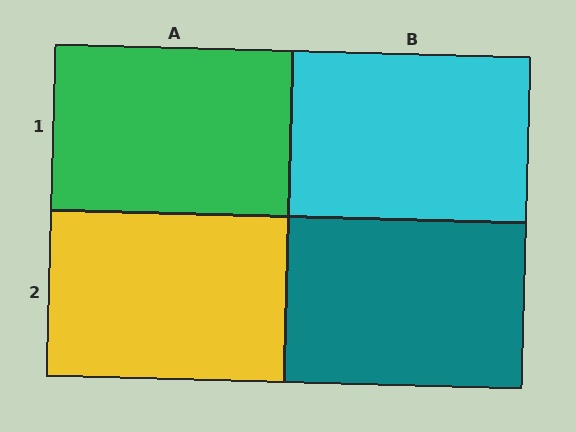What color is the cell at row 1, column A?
Green.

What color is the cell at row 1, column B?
Cyan.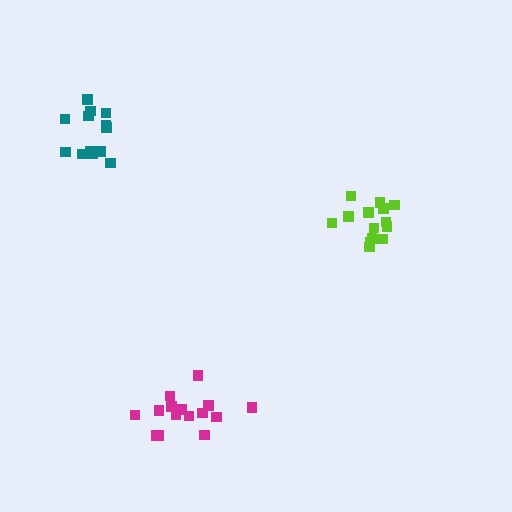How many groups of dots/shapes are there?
There are 3 groups.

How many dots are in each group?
Group 1: 14 dots, Group 2: 13 dots, Group 3: 15 dots (42 total).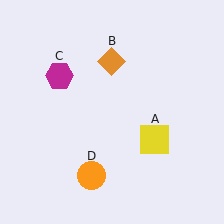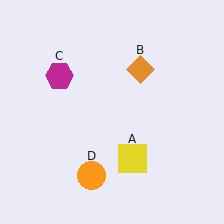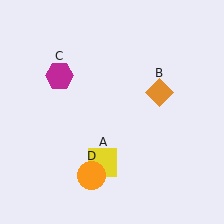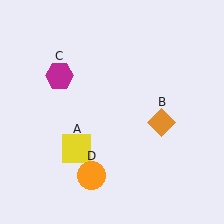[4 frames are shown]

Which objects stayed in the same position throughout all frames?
Magenta hexagon (object C) and orange circle (object D) remained stationary.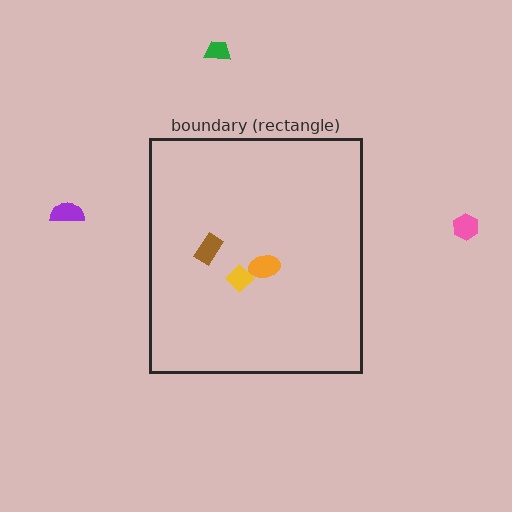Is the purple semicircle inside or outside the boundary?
Outside.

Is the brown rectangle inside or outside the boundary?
Inside.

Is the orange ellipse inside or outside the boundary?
Inside.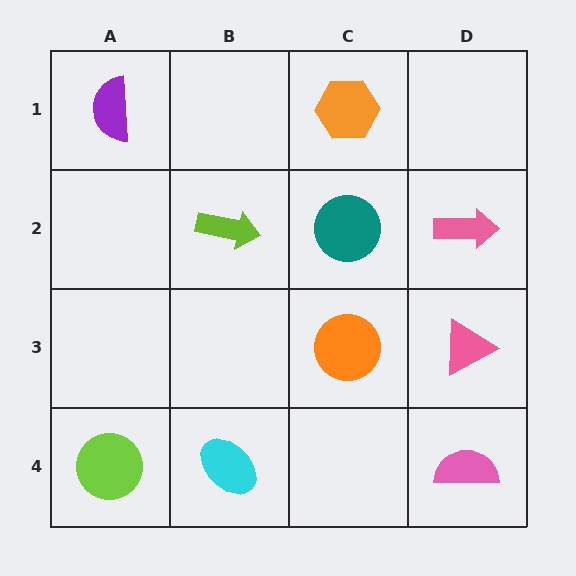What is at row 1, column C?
An orange hexagon.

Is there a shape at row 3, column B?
No, that cell is empty.